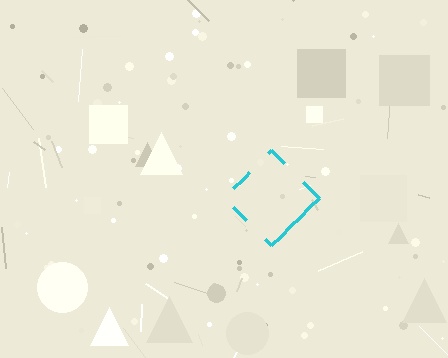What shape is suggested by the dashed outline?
The dashed outline suggests a diamond.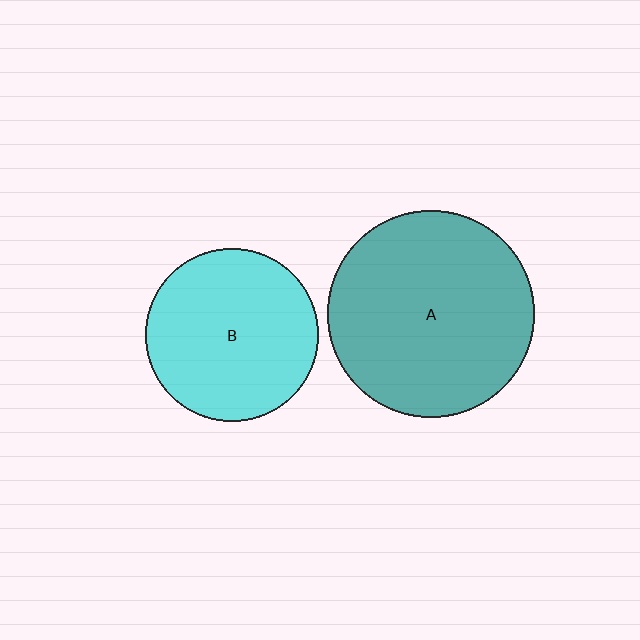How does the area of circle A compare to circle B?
Approximately 1.4 times.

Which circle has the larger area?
Circle A (teal).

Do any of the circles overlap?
No, none of the circles overlap.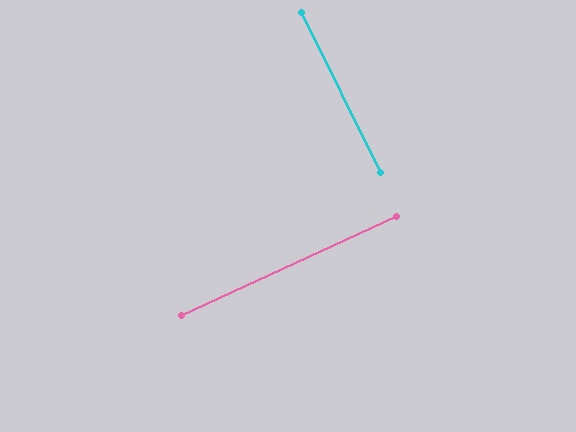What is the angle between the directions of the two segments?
Approximately 89 degrees.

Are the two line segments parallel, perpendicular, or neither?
Perpendicular — they meet at approximately 89°.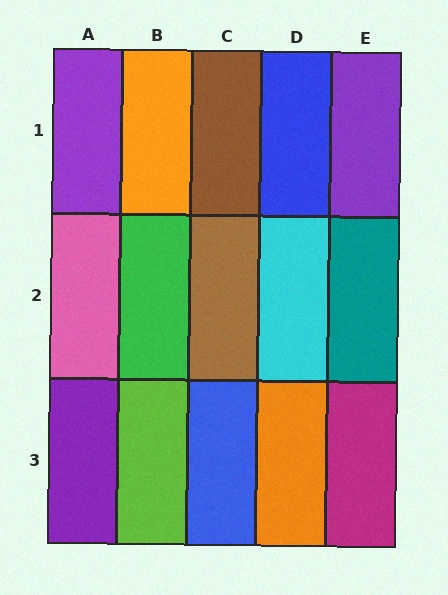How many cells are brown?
2 cells are brown.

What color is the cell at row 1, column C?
Brown.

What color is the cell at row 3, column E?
Magenta.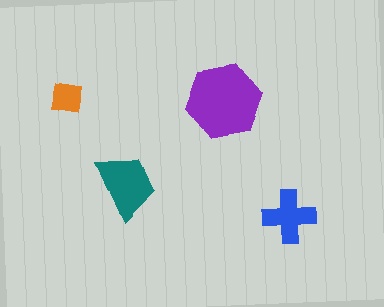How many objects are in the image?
There are 4 objects in the image.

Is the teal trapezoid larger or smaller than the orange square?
Larger.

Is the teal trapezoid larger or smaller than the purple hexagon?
Smaller.